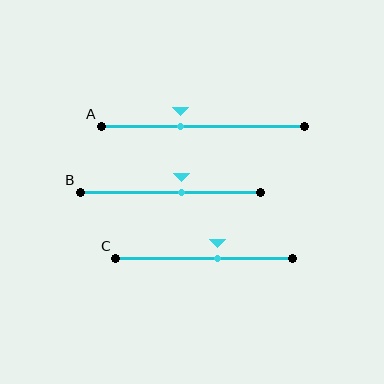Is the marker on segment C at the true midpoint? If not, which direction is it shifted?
No, the marker on segment C is shifted to the right by about 8% of the segment length.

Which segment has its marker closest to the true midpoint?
Segment B has its marker closest to the true midpoint.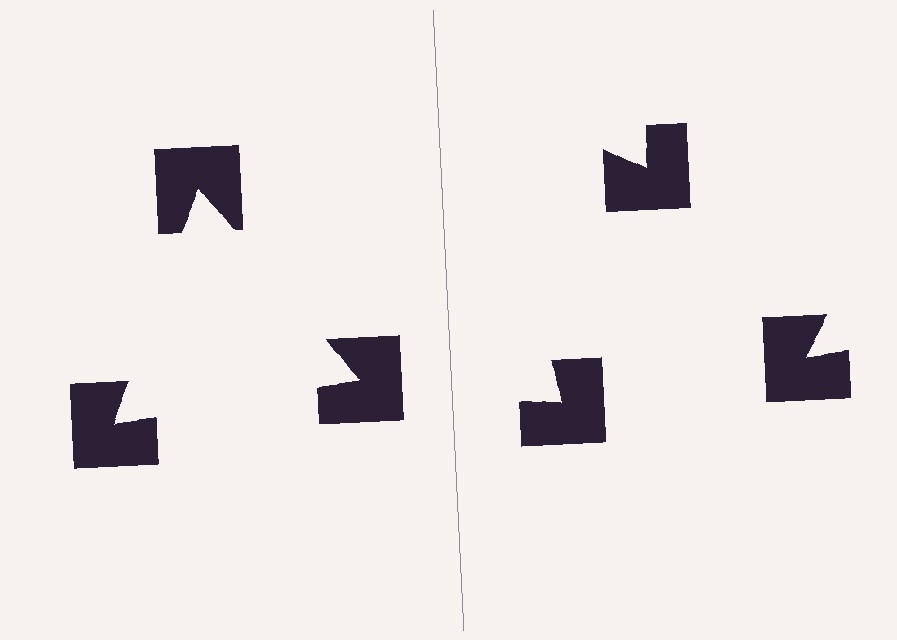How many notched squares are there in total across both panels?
6 — 3 on each side.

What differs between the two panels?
The notched squares are positioned identically on both sides; only the wedge orientations differ. On the left they align to a triangle; on the right they are misaligned.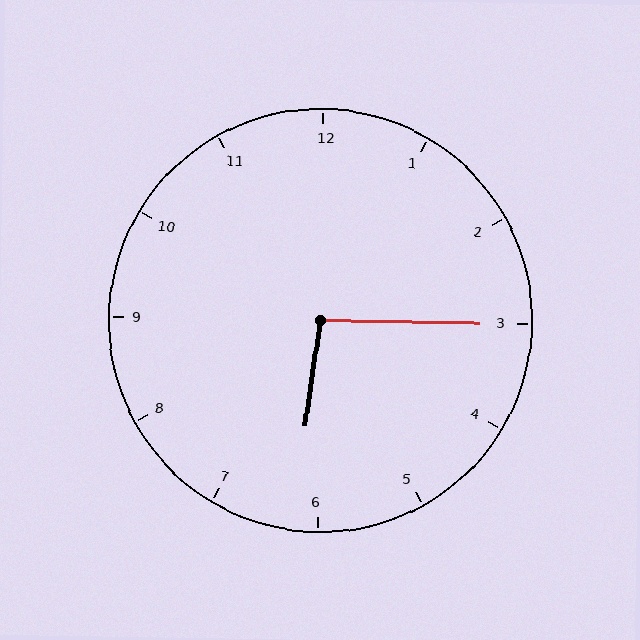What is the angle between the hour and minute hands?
Approximately 98 degrees.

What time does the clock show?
6:15.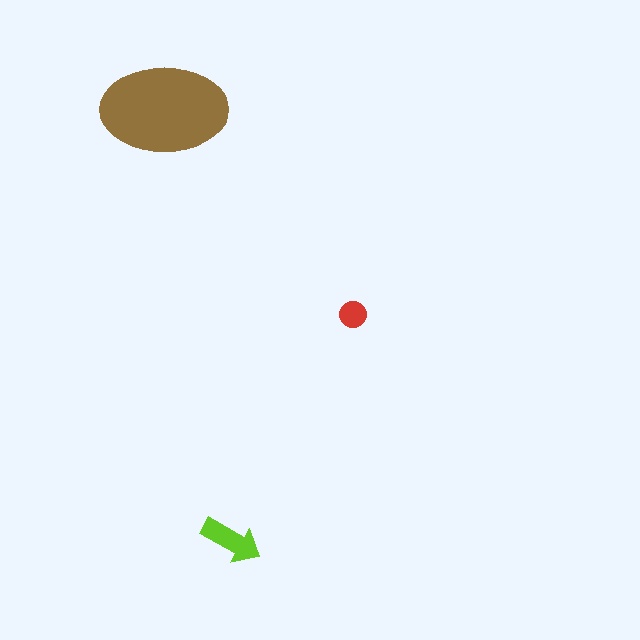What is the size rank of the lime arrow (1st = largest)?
2nd.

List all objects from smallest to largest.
The red circle, the lime arrow, the brown ellipse.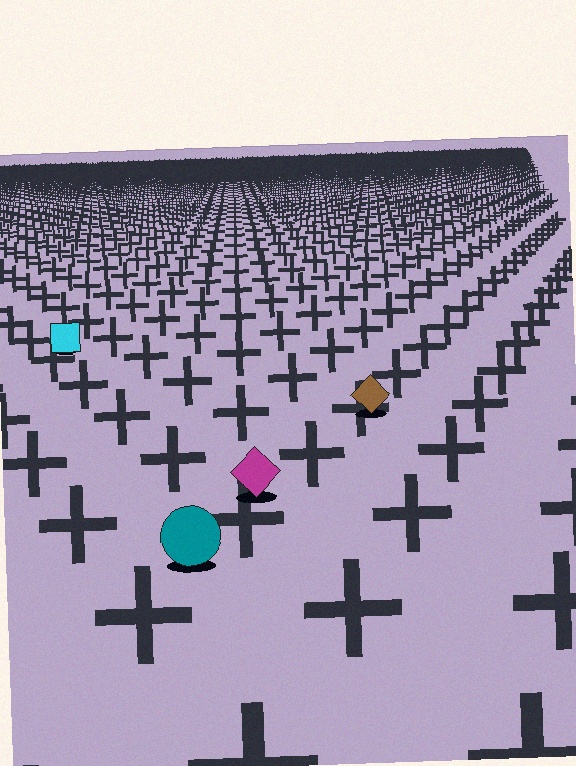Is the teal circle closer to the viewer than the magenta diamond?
Yes. The teal circle is closer — you can tell from the texture gradient: the ground texture is coarser near it.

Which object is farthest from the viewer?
The cyan square is farthest from the viewer. It appears smaller and the ground texture around it is denser.